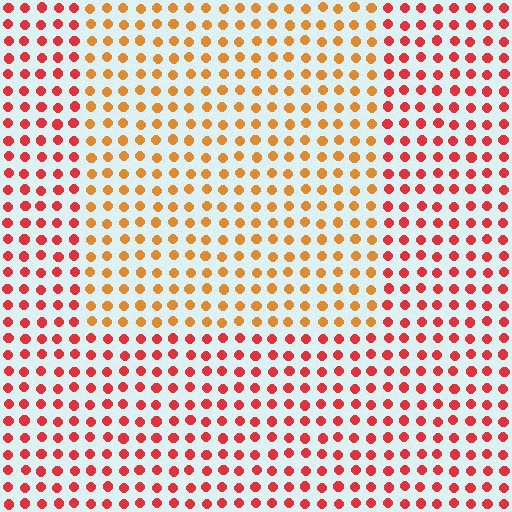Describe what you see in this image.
The image is filled with small red elements in a uniform arrangement. A rectangle-shaped region is visible where the elements are tinted to a slightly different hue, forming a subtle color boundary.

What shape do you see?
I see a rectangle.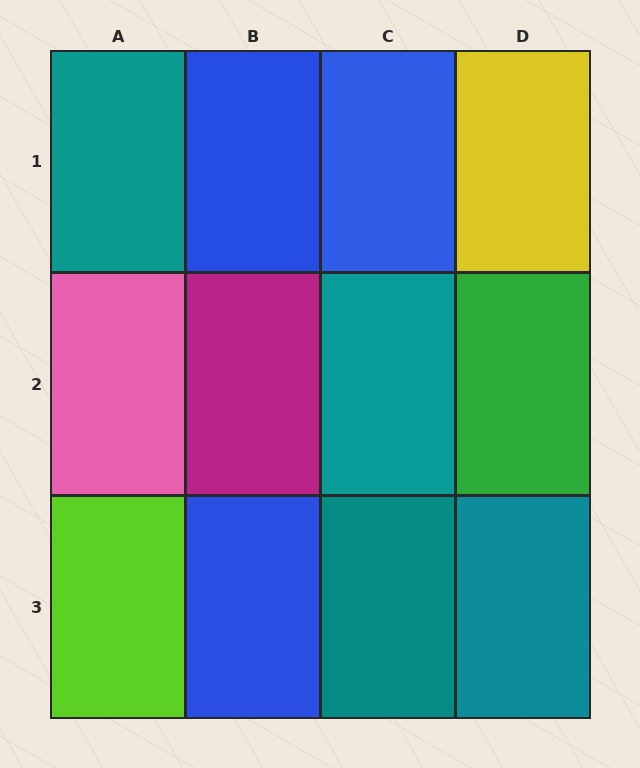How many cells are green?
1 cell is green.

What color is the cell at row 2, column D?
Green.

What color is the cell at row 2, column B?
Magenta.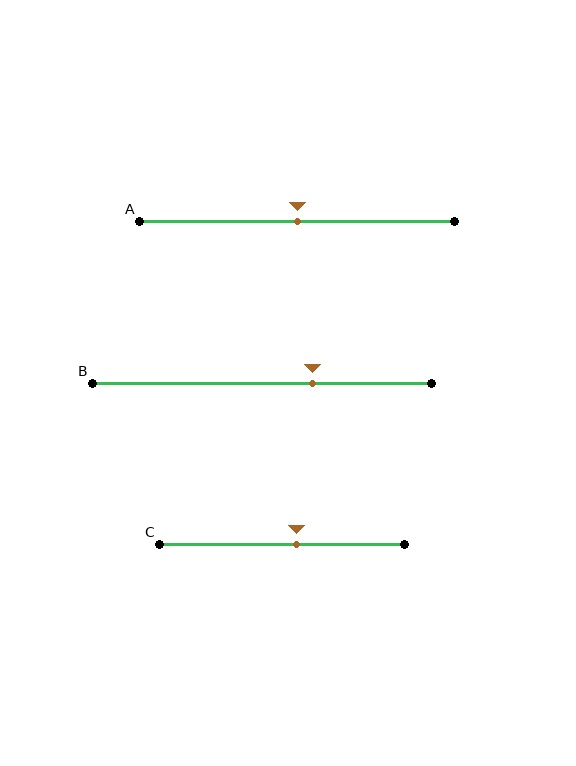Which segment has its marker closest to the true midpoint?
Segment A has its marker closest to the true midpoint.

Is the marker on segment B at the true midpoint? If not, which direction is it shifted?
No, the marker on segment B is shifted to the right by about 15% of the segment length.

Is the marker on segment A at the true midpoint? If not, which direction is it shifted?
Yes, the marker on segment A is at the true midpoint.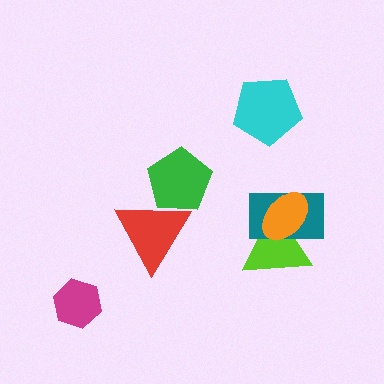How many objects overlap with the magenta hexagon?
0 objects overlap with the magenta hexagon.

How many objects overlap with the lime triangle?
2 objects overlap with the lime triangle.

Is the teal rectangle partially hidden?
Yes, it is partially covered by another shape.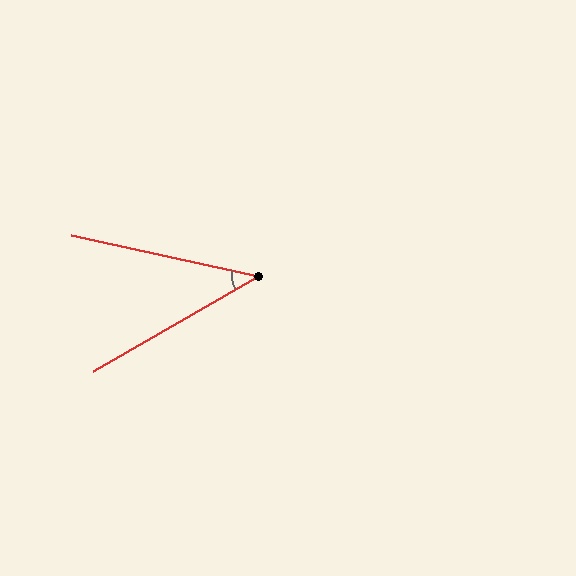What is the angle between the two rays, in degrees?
Approximately 42 degrees.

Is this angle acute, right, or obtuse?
It is acute.